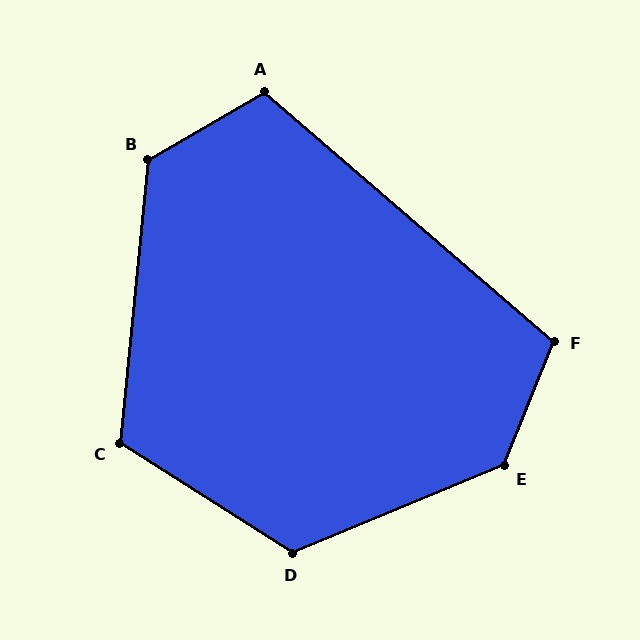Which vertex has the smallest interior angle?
A, at approximately 109 degrees.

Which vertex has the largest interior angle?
E, at approximately 134 degrees.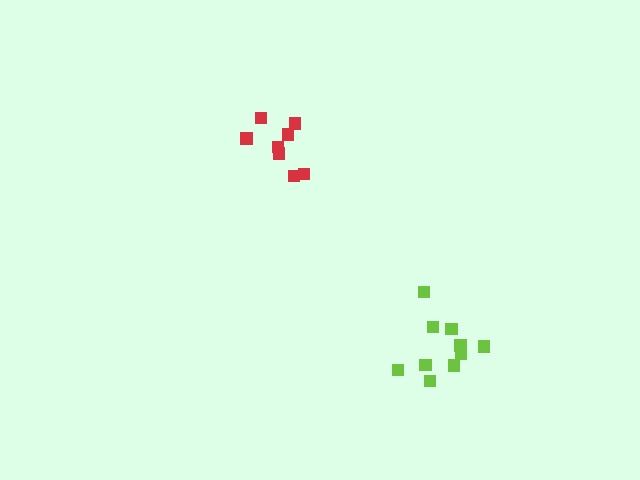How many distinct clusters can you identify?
There are 2 distinct clusters.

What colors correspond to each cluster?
The clusters are colored: lime, red.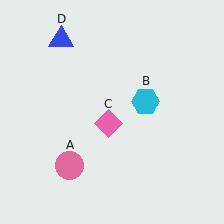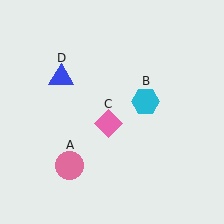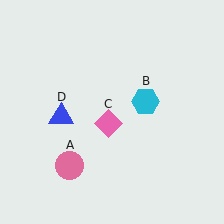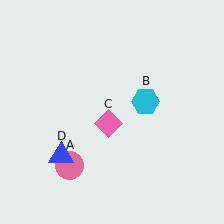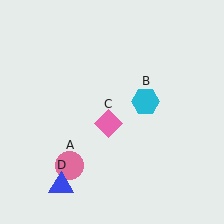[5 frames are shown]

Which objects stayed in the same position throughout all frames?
Pink circle (object A) and cyan hexagon (object B) and pink diamond (object C) remained stationary.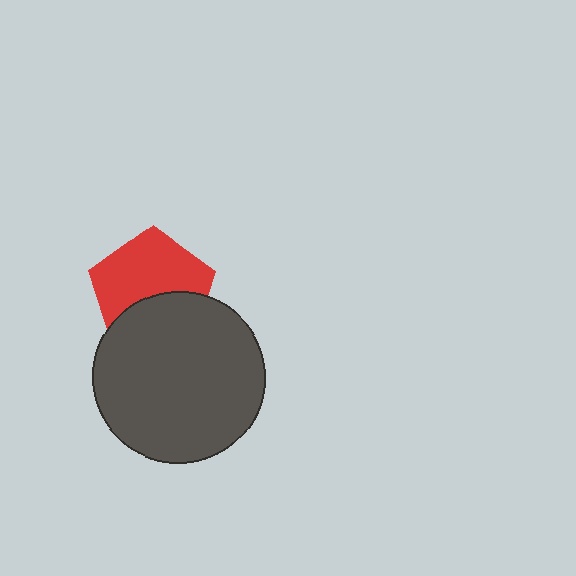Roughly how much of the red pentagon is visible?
About half of it is visible (roughly 60%).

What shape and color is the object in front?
The object in front is a dark gray circle.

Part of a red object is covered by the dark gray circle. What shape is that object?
It is a pentagon.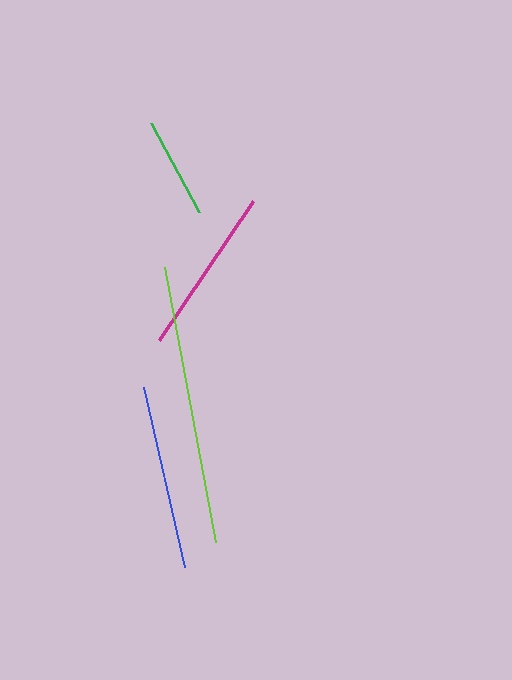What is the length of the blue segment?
The blue segment is approximately 185 pixels long.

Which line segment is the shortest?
The green line is the shortest at approximately 101 pixels.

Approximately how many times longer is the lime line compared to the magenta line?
The lime line is approximately 1.7 times the length of the magenta line.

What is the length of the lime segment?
The lime segment is approximately 280 pixels long.